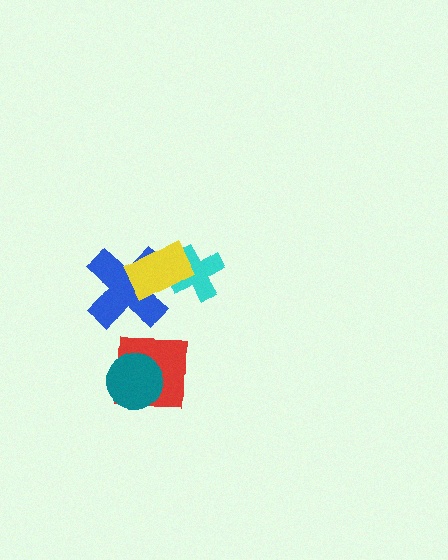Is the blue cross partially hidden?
Yes, it is partially covered by another shape.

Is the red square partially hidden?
Yes, it is partially covered by another shape.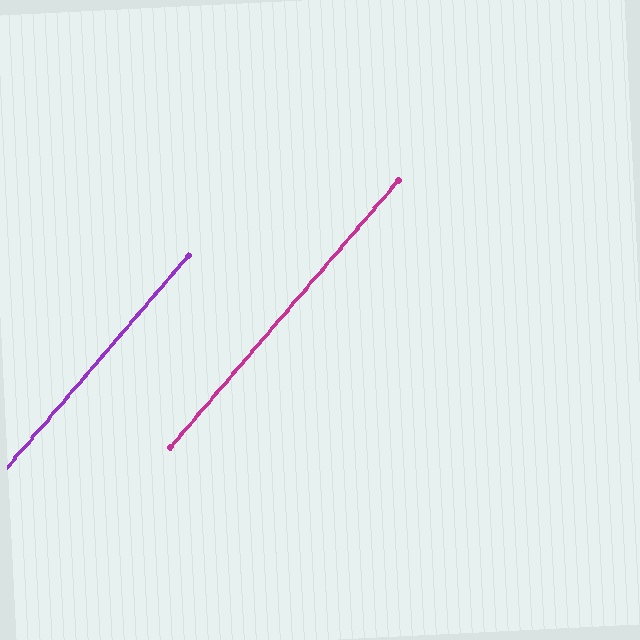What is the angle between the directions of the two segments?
Approximately 0 degrees.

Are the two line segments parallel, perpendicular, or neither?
Parallel — their directions differ by only 0.2°.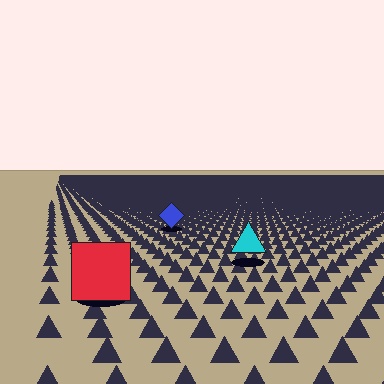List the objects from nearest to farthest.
From nearest to farthest: the red square, the cyan triangle, the blue diamond.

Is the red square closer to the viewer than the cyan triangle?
Yes. The red square is closer — you can tell from the texture gradient: the ground texture is coarser near it.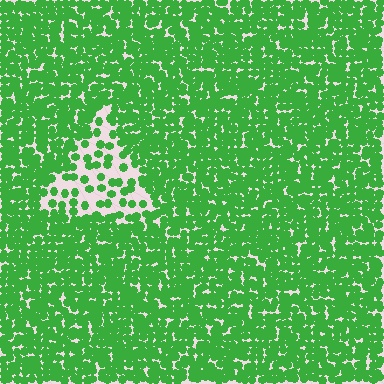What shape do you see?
I see a triangle.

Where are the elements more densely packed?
The elements are more densely packed outside the triangle boundary.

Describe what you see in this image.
The image contains small green elements arranged at two different densities. A triangle-shaped region is visible where the elements are less densely packed than the surrounding area.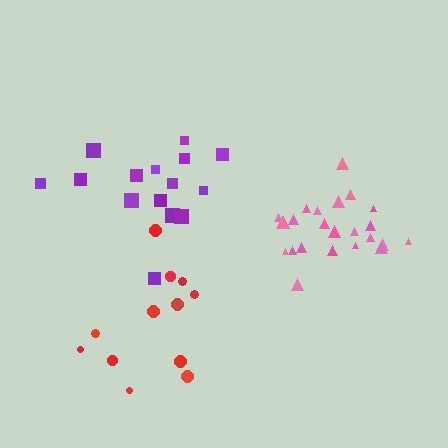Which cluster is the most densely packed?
Pink.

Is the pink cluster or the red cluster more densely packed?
Pink.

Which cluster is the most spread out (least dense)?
Red.